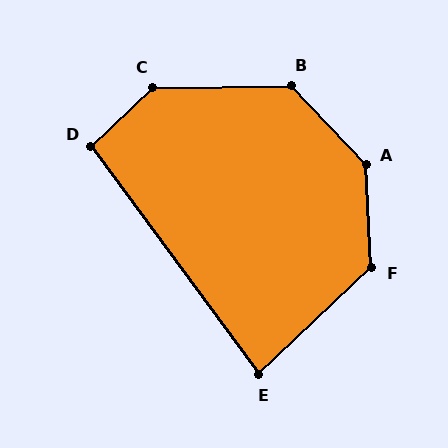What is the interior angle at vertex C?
Approximately 137 degrees (obtuse).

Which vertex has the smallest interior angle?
E, at approximately 83 degrees.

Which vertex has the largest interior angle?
A, at approximately 140 degrees.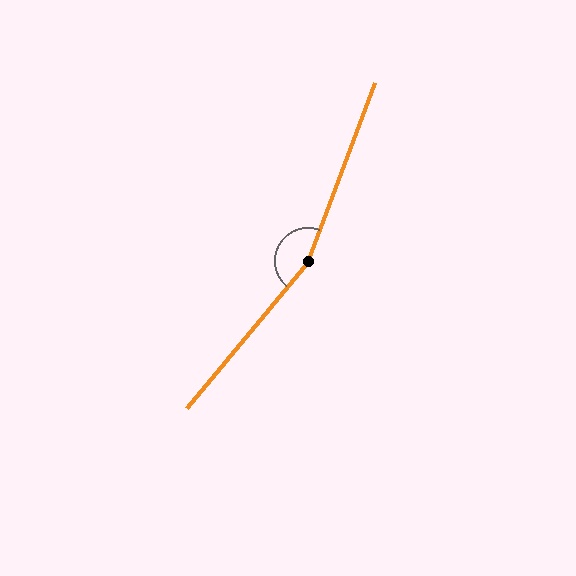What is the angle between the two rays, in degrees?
Approximately 161 degrees.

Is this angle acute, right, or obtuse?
It is obtuse.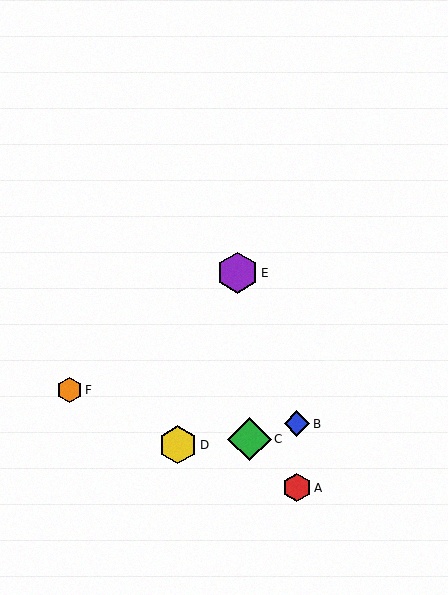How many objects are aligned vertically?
2 objects (A, B) are aligned vertically.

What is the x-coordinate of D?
Object D is at x≈178.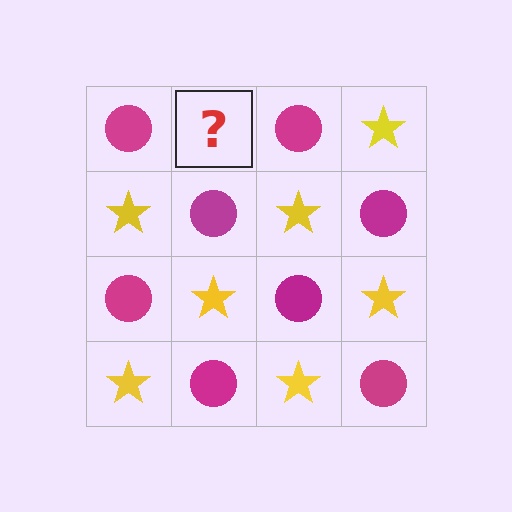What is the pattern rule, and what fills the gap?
The rule is that it alternates magenta circle and yellow star in a checkerboard pattern. The gap should be filled with a yellow star.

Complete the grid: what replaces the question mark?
The question mark should be replaced with a yellow star.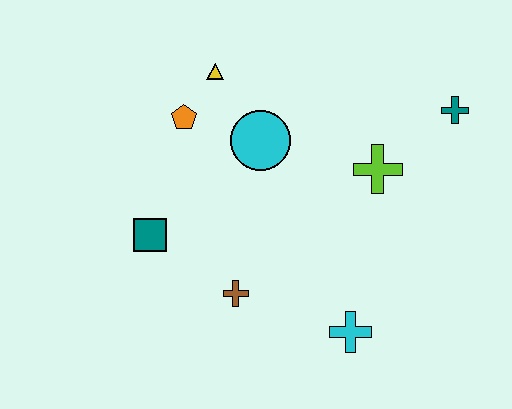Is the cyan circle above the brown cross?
Yes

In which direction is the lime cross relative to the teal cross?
The lime cross is to the left of the teal cross.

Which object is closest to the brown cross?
The teal square is closest to the brown cross.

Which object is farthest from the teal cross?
The teal square is farthest from the teal cross.